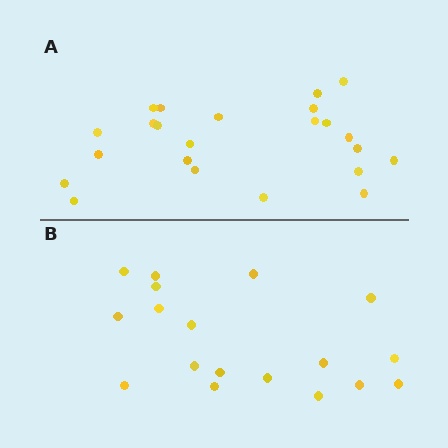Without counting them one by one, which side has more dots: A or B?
Region A (the top region) has more dots.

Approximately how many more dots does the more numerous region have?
Region A has about 5 more dots than region B.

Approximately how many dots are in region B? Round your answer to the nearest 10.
About 20 dots. (The exact count is 18, which rounds to 20.)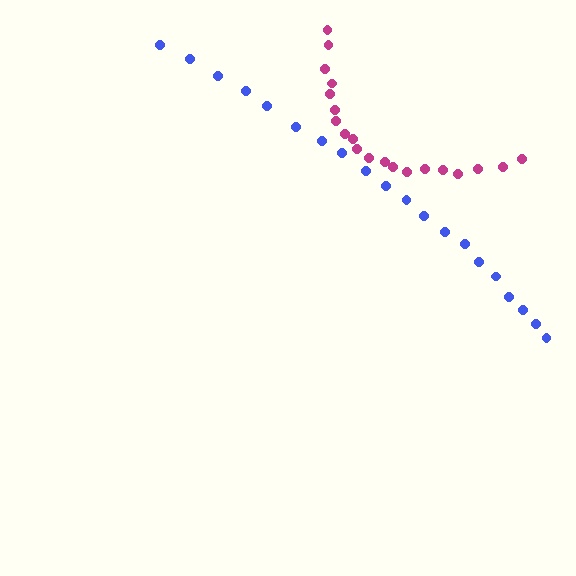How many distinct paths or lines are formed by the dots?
There are 2 distinct paths.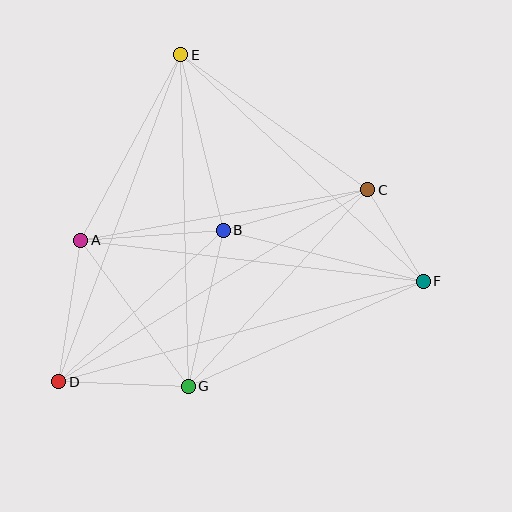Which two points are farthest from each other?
Points D and F are farthest from each other.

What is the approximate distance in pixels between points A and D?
The distance between A and D is approximately 143 pixels.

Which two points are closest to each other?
Points C and F are closest to each other.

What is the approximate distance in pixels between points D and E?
The distance between D and E is approximately 349 pixels.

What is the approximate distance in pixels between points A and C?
The distance between A and C is approximately 291 pixels.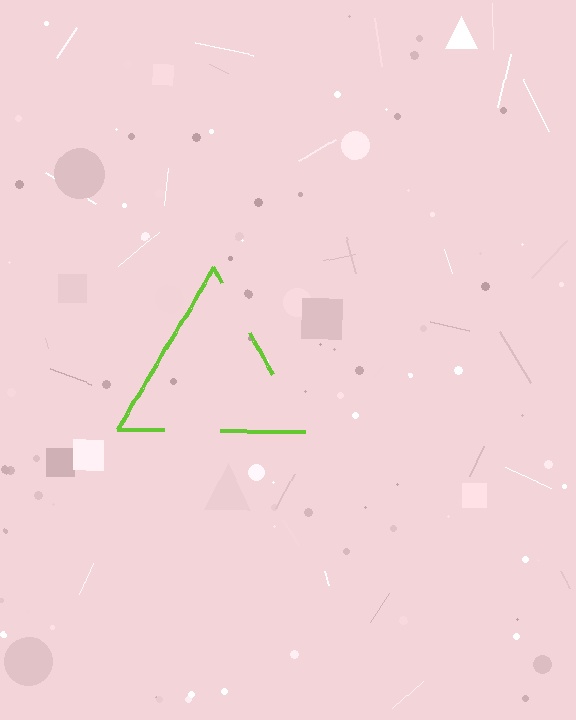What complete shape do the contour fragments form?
The contour fragments form a triangle.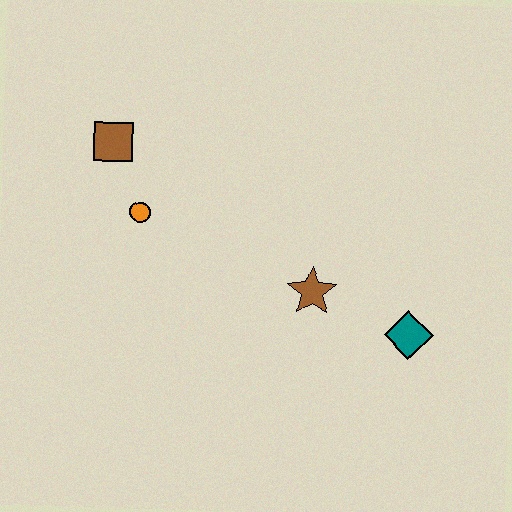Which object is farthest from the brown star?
The brown square is farthest from the brown star.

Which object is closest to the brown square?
The orange circle is closest to the brown square.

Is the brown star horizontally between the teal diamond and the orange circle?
Yes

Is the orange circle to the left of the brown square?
No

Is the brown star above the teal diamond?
Yes